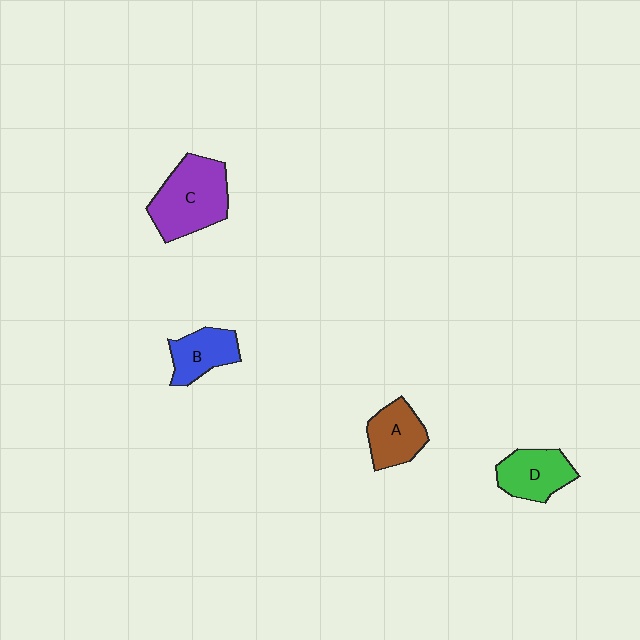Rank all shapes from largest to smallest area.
From largest to smallest: C (purple), D (green), A (brown), B (blue).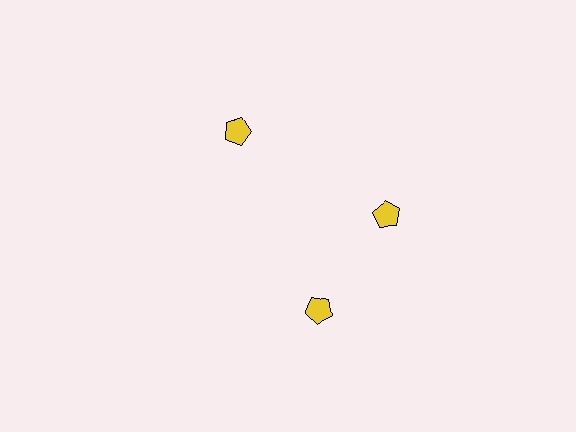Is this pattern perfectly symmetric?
No. The 3 yellow pentagons are arranged in a ring, but one element near the 7 o'clock position is rotated out of alignment along the ring, breaking the 3-fold rotational symmetry.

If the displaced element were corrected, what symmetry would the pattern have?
It would have 3-fold rotational symmetry — the pattern would map onto itself every 120 degrees.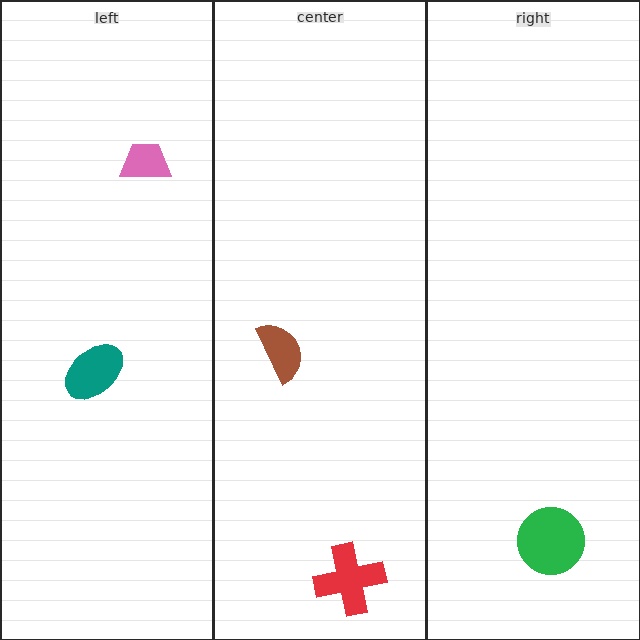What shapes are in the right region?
The green circle.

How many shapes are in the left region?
2.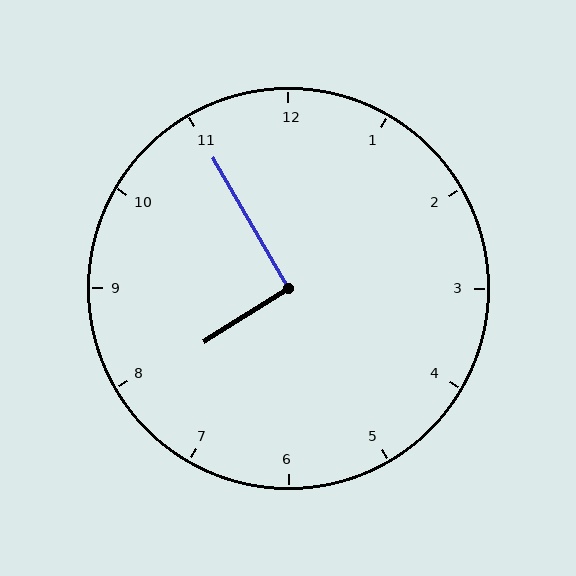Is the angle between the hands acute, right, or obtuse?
It is right.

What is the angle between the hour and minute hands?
Approximately 92 degrees.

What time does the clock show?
7:55.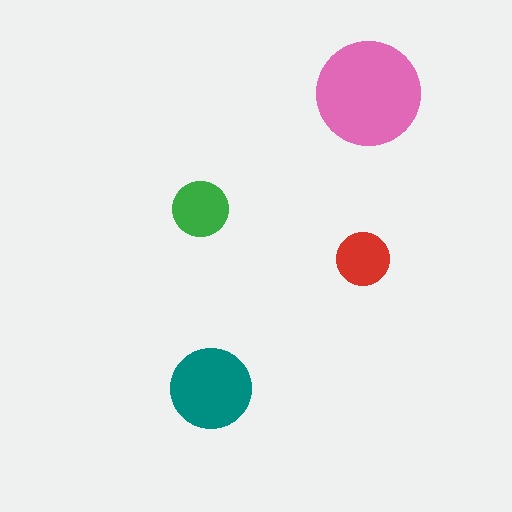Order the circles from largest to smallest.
the pink one, the teal one, the green one, the red one.